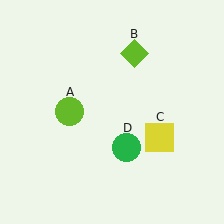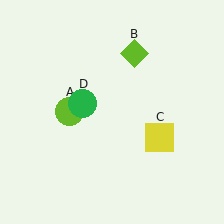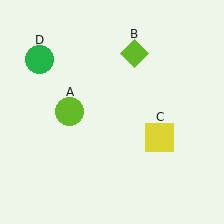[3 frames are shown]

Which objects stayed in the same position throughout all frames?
Lime circle (object A) and lime diamond (object B) and yellow square (object C) remained stationary.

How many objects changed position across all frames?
1 object changed position: green circle (object D).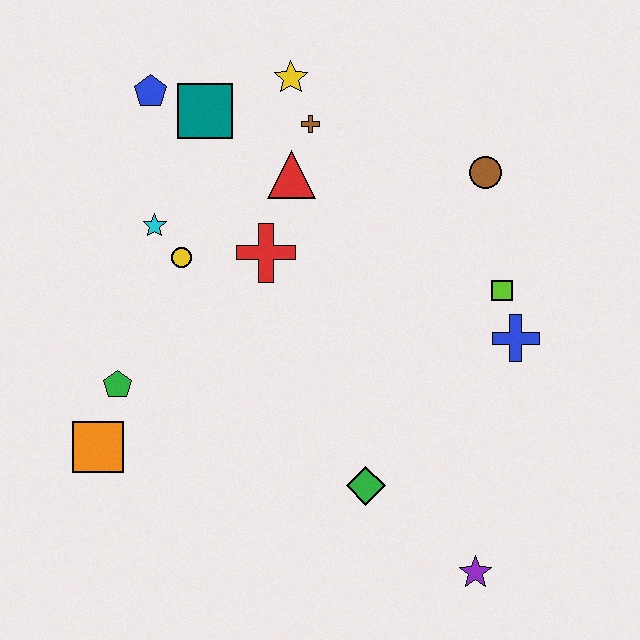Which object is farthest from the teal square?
The purple star is farthest from the teal square.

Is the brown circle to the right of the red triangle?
Yes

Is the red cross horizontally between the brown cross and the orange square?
Yes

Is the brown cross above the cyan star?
Yes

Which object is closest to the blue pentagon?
The teal square is closest to the blue pentagon.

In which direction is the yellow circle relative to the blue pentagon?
The yellow circle is below the blue pentagon.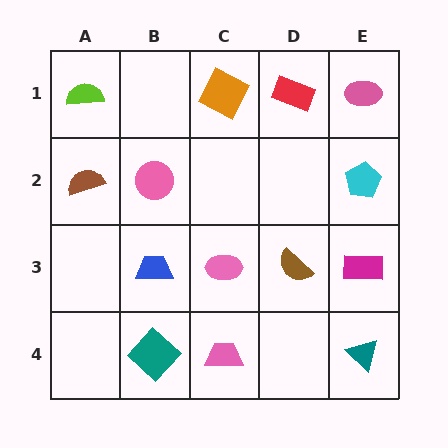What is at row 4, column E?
A teal triangle.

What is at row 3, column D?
A brown semicircle.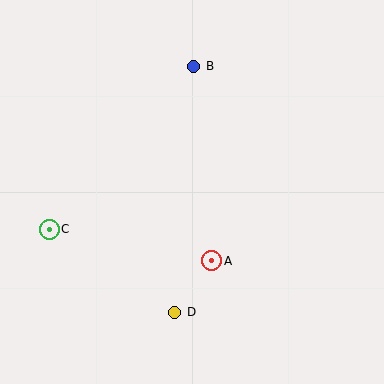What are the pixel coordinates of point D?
Point D is at (175, 312).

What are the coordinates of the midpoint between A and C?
The midpoint between A and C is at (131, 245).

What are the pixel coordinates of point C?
Point C is at (49, 229).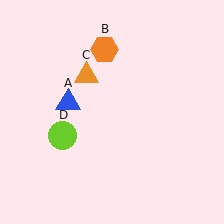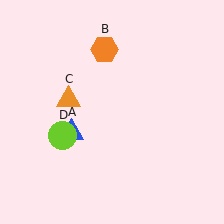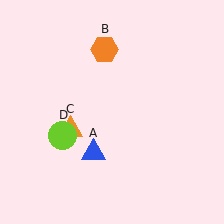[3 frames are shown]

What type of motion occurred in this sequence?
The blue triangle (object A), orange triangle (object C) rotated counterclockwise around the center of the scene.